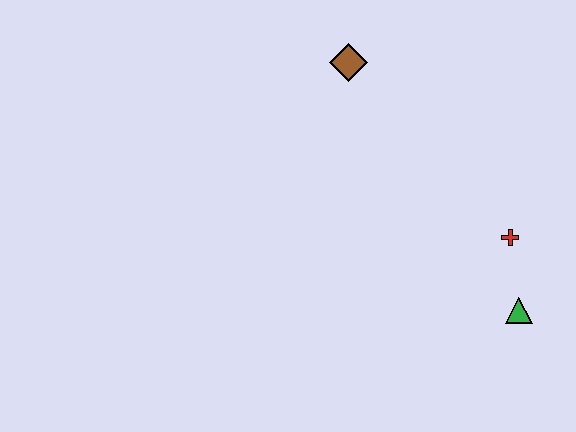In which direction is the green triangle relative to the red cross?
The green triangle is below the red cross.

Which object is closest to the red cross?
The green triangle is closest to the red cross.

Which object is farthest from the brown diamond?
The green triangle is farthest from the brown diamond.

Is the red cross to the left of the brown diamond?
No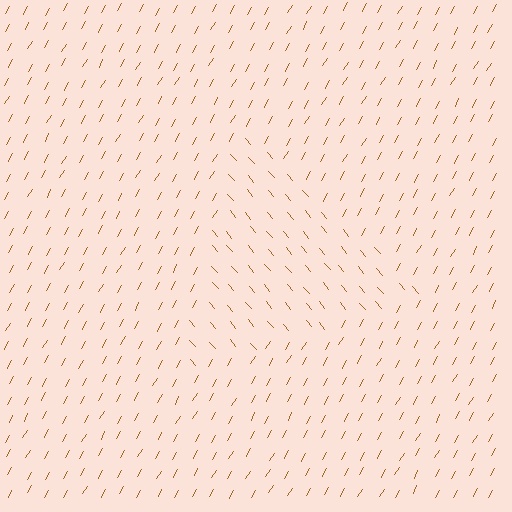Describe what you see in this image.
The image is filled with small brown line segments. A triangle region in the image has lines oriented differently from the surrounding lines, creating a visible texture boundary.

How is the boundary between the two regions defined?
The boundary is defined purely by a change in line orientation (approximately 70 degrees difference). All lines are the same color and thickness.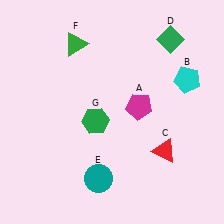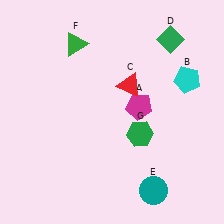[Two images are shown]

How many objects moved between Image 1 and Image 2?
3 objects moved between the two images.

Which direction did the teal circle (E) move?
The teal circle (E) moved right.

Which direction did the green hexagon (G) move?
The green hexagon (G) moved right.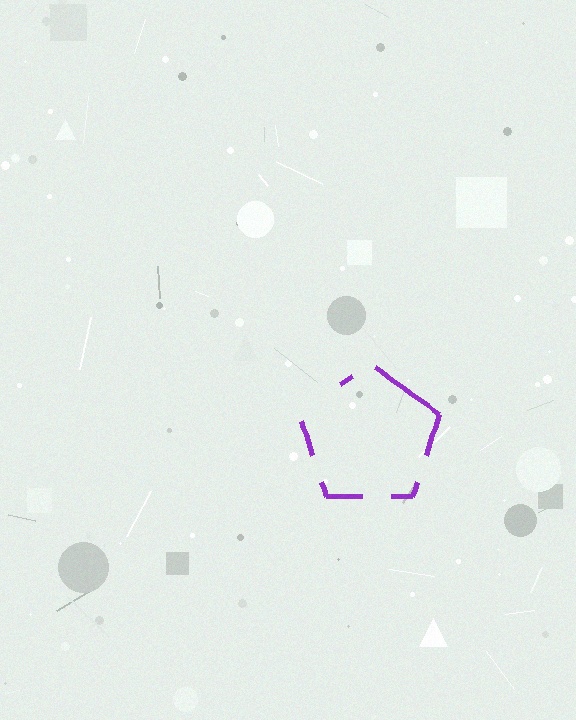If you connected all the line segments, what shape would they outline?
They would outline a pentagon.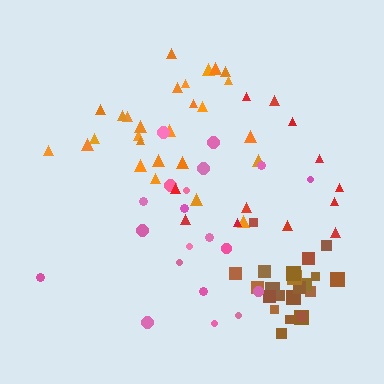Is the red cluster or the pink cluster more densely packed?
Pink.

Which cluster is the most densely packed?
Brown.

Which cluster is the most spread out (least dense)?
Red.